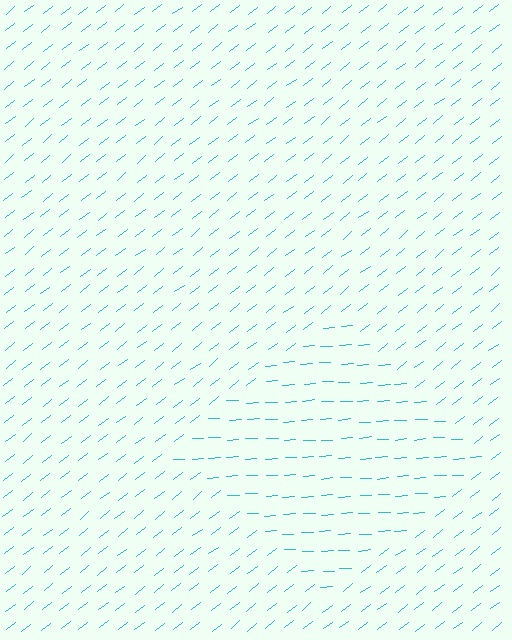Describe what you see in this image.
The image is filled with small cyan line segments. A diamond region in the image has lines oriented differently from the surrounding lines, creating a visible texture boundary.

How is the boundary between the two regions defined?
The boundary is defined purely by a change in line orientation (approximately 35 degrees difference). All lines are the same color and thickness.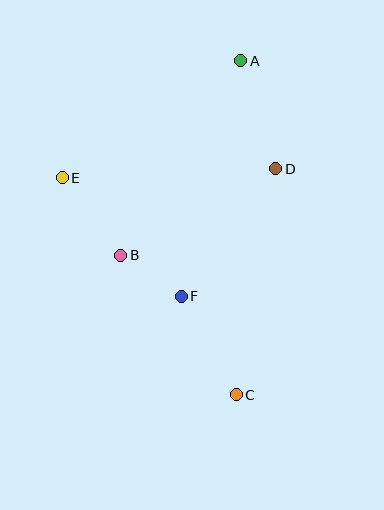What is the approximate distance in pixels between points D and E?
The distance between D and E is approximately 214 pixels.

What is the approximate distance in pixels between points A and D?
The distance between A and D is approximately 114 pixels.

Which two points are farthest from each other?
Points A and C are farthest from each other.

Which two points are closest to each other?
Points B and F are closest to each other.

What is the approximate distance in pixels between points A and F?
The distance between A and F is approximately 243 pixels.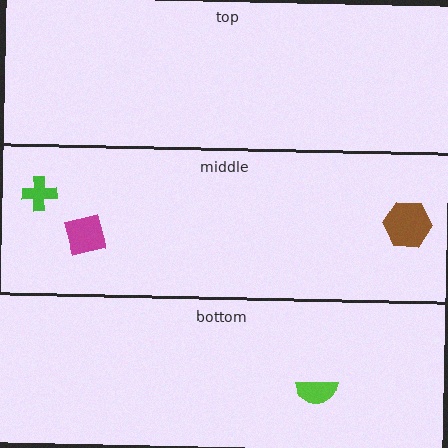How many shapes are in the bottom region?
1.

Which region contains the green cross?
The middle region.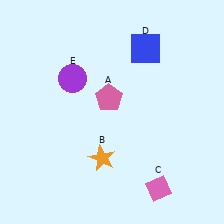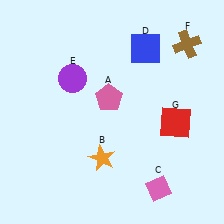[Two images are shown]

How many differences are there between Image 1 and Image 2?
There are 2 differences between the two images.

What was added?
A brown cross (F), a red square (G) were added in Image 2.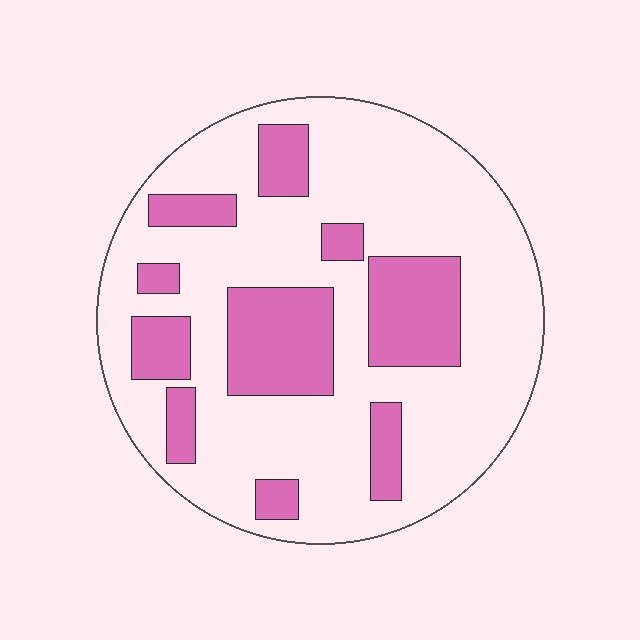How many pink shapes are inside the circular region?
10.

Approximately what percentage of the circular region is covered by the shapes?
Approximately 25%.